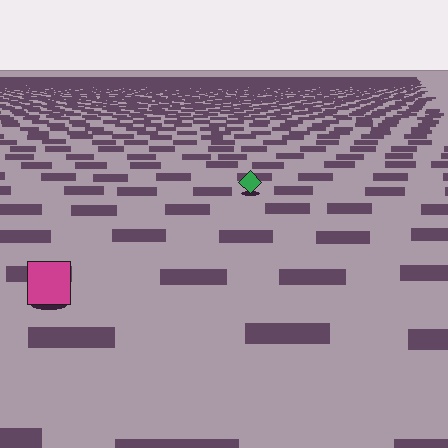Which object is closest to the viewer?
The magenta square is closest. The texture marks near it are larger and more spread out.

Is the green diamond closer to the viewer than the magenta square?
No. The magenta square is closer — you can tell from the texture gradient: the ground texture is coarser near it.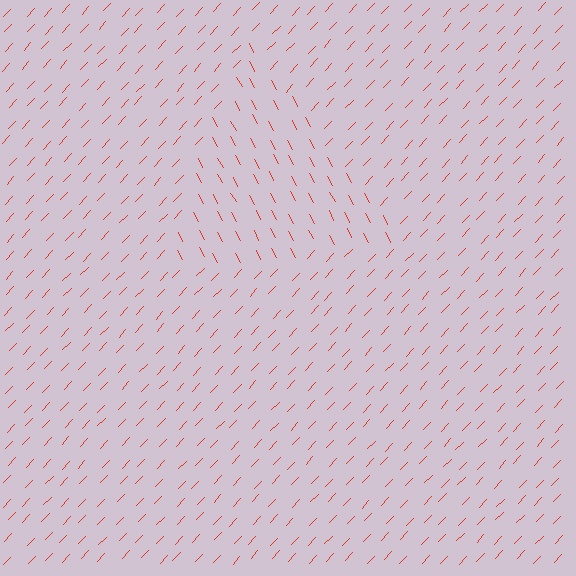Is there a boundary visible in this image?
Yes, there is a texture boundary formed by a change in line orientation.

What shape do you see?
I see a triangle.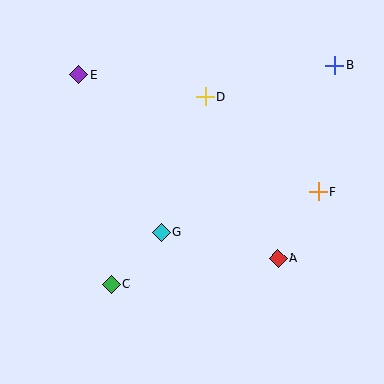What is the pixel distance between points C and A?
The distance between C and A is 169 pixels.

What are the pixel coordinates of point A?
Point A is at (278, 258).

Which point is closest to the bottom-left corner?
Point C is closest to the bottom-left corner.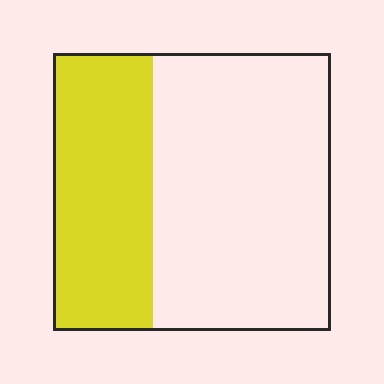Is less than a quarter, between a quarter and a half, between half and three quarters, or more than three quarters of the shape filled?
Between a quarter and a half.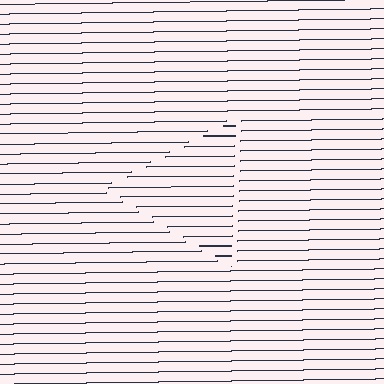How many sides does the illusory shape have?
3 sides — the line-ends trace a triangle.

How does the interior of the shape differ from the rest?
The interior of the shape contains the same grating, shifted by half a period — the contour is defined by the phase discontinuity where line-ends from the inner and outer gratings abut.